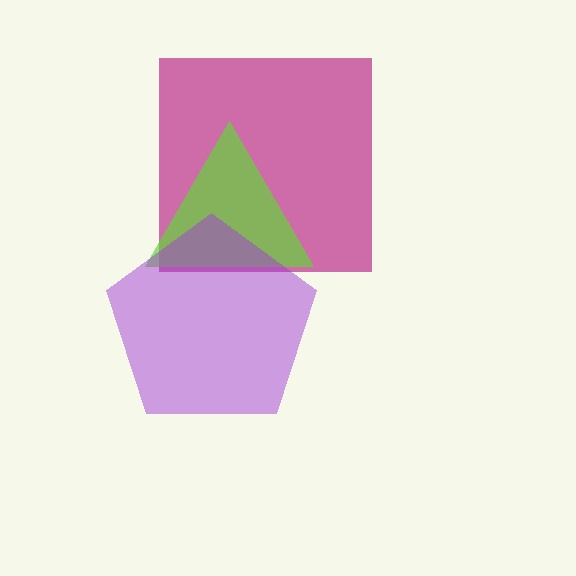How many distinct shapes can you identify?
There are 3 distinct shapes: a magenta square, a lime triangle, a purple pentagon.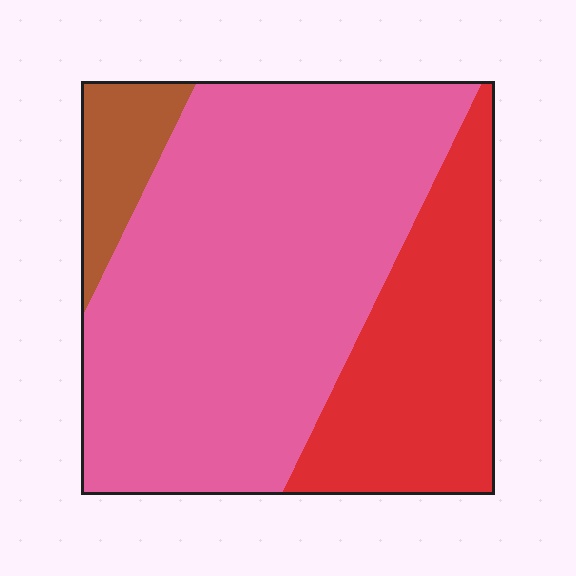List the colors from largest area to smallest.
From largest to smallest: pink, red, brown.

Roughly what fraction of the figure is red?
Red takes up about one quarter (1/4) of the figure.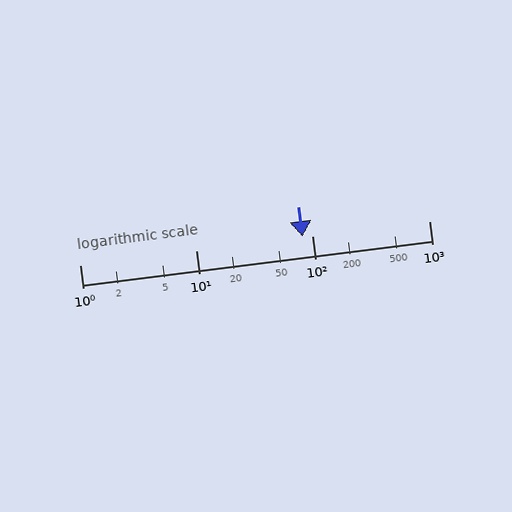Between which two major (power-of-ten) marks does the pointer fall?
The pointer is between 10 and 100.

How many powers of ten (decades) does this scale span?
The scale spans 3 decades, from 1 to 1000.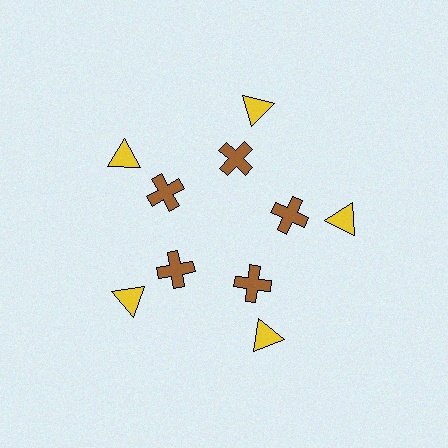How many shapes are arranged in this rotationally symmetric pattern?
There are 10 shapes, arranged in 5 groups of 2.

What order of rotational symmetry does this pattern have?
This pattern has 5-fold rotational symmetry.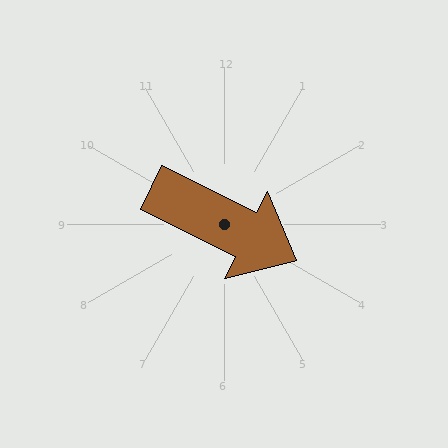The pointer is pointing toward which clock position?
Roughly 4 o'clock.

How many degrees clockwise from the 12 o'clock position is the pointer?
Approximately 116 degrees.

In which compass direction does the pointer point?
Southeast.